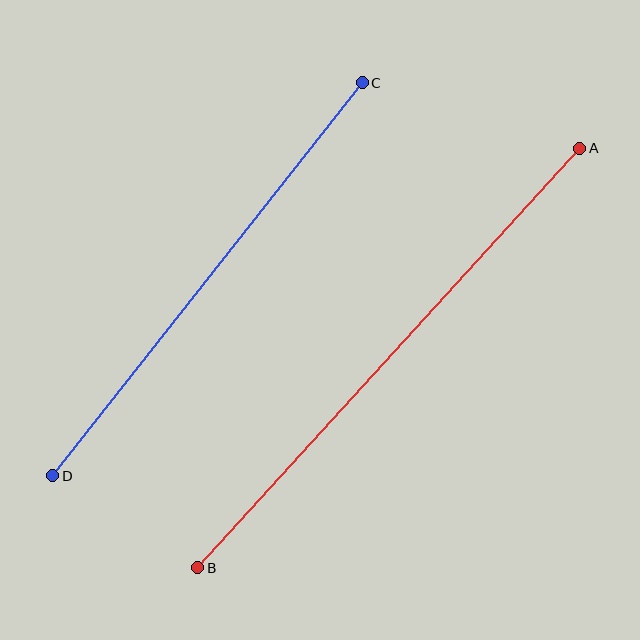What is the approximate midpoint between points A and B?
The midpoint is at approximately (389, 358) pixels.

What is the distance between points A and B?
The distance is approximately 568 pixels.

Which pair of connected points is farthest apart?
Points A and B are farthest apart.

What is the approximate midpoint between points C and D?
The midpoint is at approximately (208, 279) pixels.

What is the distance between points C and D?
The distance is approximately 500 pixels.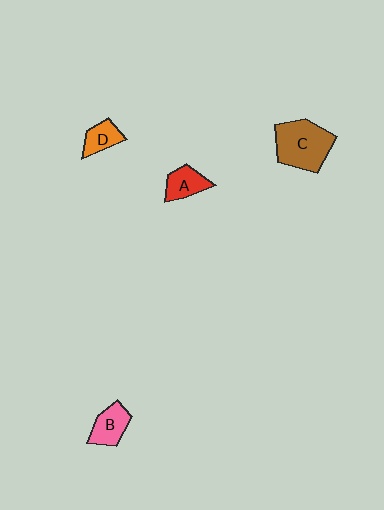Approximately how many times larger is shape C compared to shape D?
Approximately 2.5 times.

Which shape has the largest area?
Shape C (brown).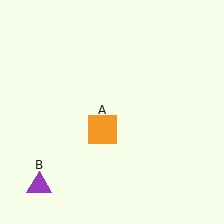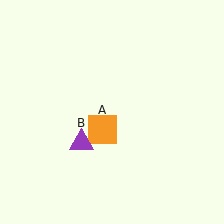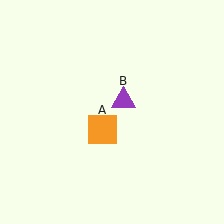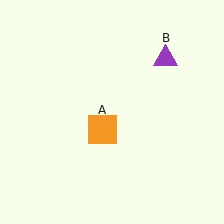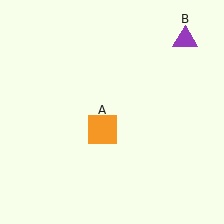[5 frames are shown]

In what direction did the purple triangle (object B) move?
The purple triangle (object B) moved up and to the right.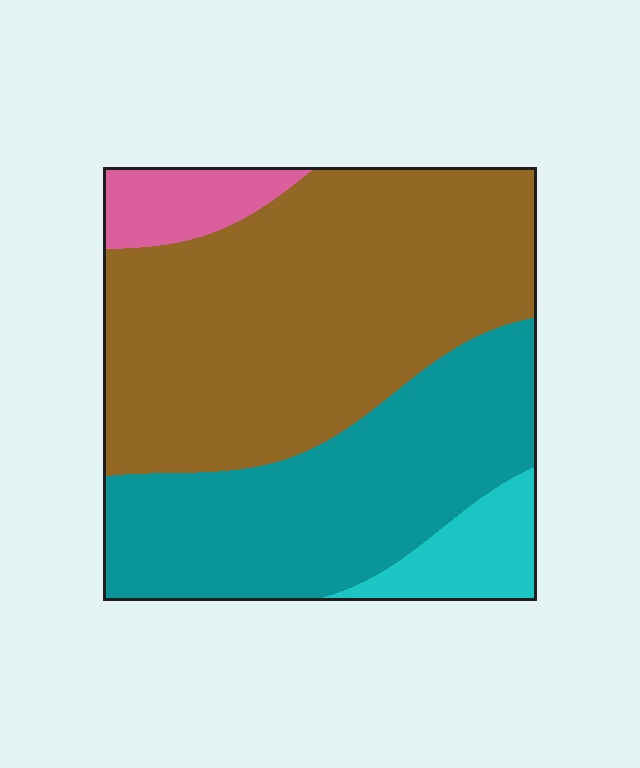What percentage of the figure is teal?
Teal takes up about one third (1/3) of the figure.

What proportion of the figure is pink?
Pink takes up about one tenth (1/10) of the figure.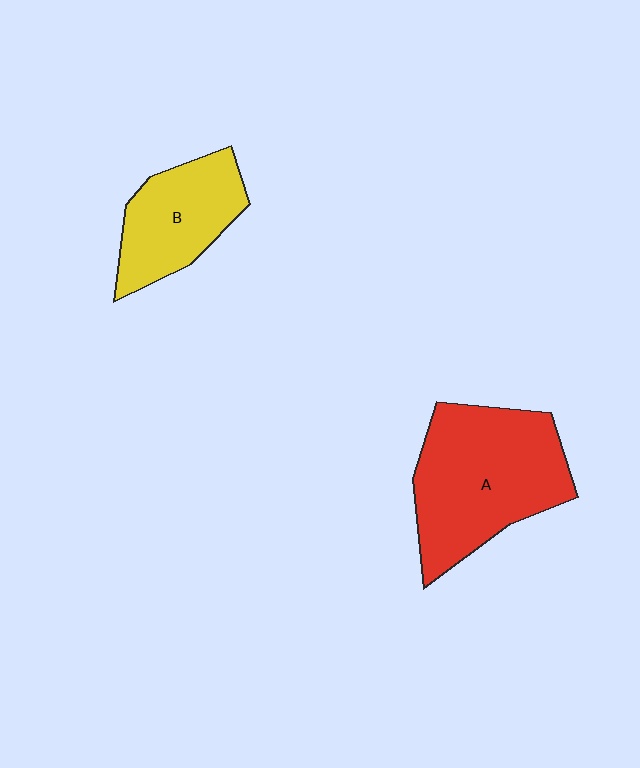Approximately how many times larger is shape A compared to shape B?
Approximately 1.6 times.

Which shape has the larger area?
Shape A (red).